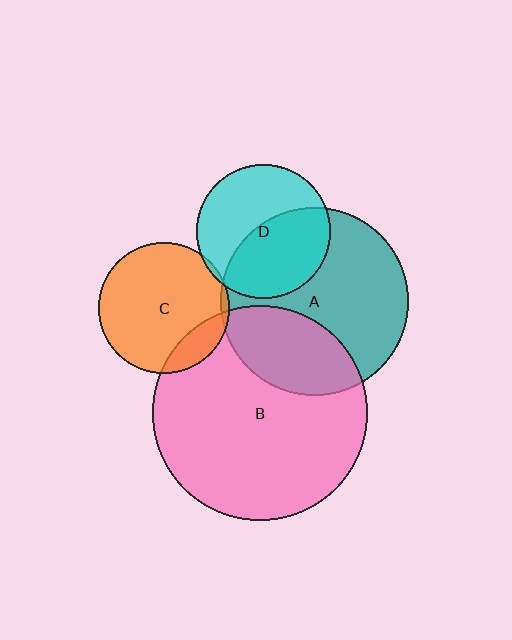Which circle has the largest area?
Circle B (pink).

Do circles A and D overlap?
Yes.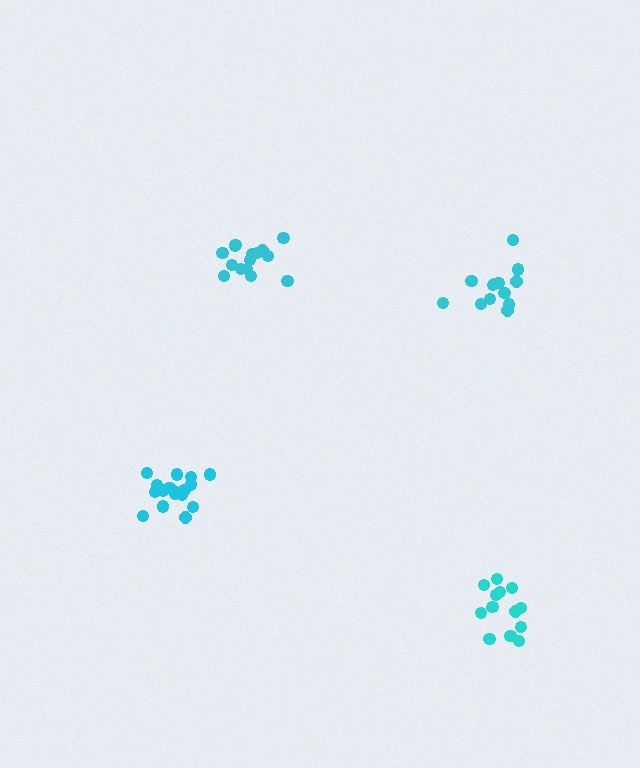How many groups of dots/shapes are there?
There are 4 groups.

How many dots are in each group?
Group 1: 13 dots, Group 2: 18 dots, Group 3: 15 dots, Group 4: 13 dots (59 total).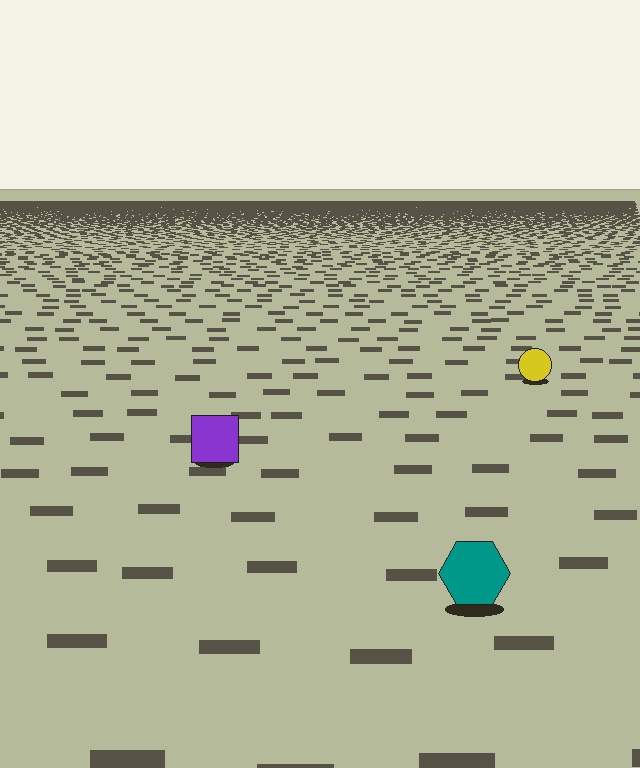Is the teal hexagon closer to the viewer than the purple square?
Yes. The teal hexagon is closer — you can tell from the texture gradient: the ground texture is coarser near it.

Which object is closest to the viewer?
The teal hexagon is closest. The texture marks near it are larger and more spread out.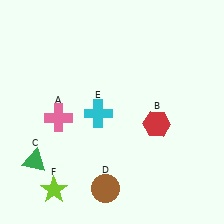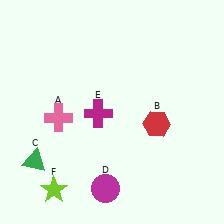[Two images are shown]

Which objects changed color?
D changed from brown to magenta. E changed from cyan to magenta.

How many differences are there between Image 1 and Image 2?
There are 2 differences between the two images.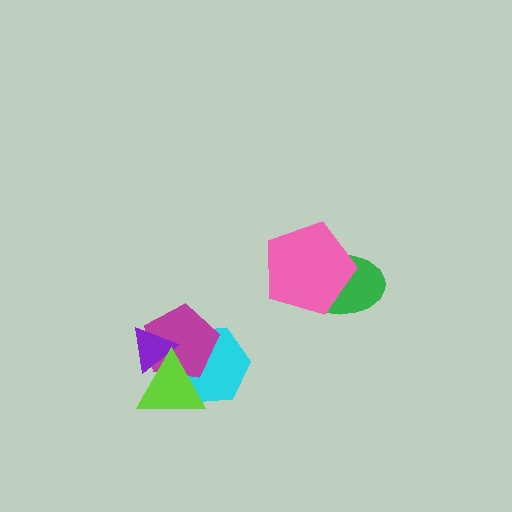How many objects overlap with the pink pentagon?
1 object overlaps with the pink pentagon.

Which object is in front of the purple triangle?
The lime triangle is in front of the purple triangle.